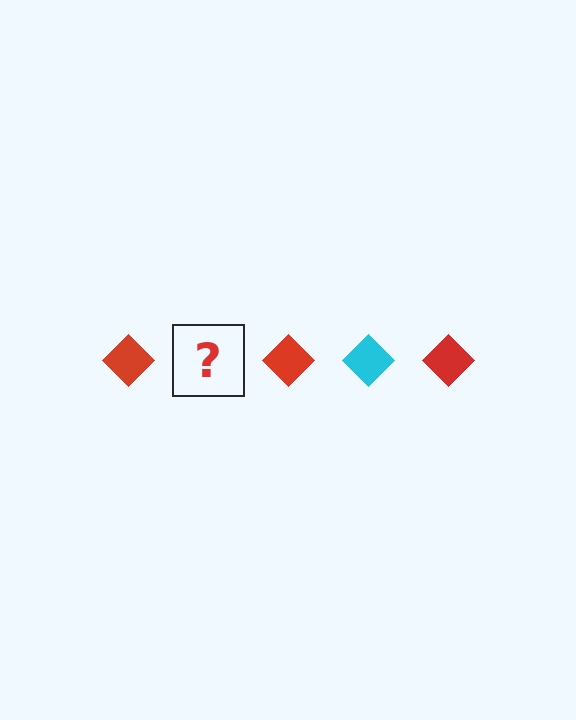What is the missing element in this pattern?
The missing element is a cyan diamond.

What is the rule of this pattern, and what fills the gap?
The rule is that the pattern cycles through red, cyan diamonds. The gap should be filled with a cyan diamond.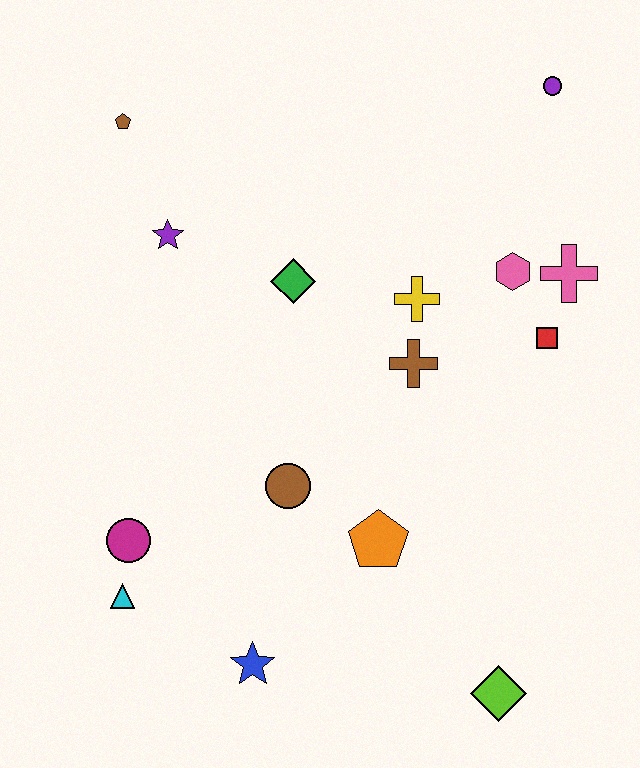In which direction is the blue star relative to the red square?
The blue star is below the red square.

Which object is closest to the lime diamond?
The orange pentagon is closest to the lime diamond.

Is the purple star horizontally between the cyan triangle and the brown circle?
Yes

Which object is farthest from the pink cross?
The cyan triangle is farthest from the pink cross.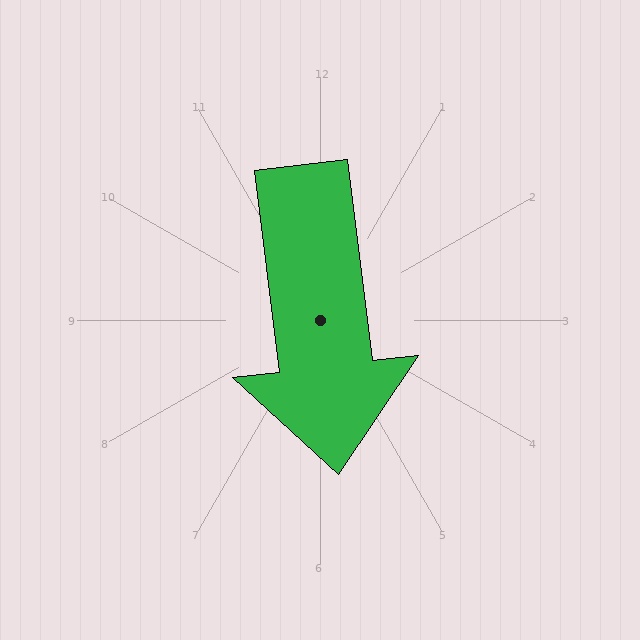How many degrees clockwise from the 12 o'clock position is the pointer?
Approximately 173 degrees.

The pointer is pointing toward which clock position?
Roughly 6 o'clock.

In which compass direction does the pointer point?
South.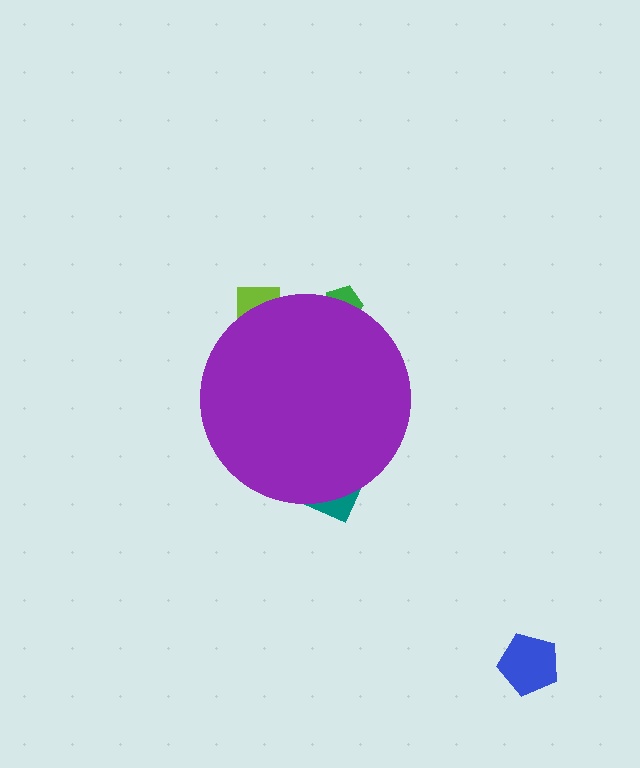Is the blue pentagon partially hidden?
No, the blue pentagon is fully visible.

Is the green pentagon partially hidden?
Yes, the green pentagon is partially hidden behind the purple circle.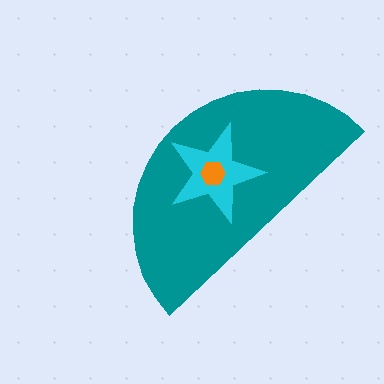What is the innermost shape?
The orange hexagon.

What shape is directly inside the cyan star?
The orange hexagon.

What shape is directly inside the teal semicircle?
The cyan star.